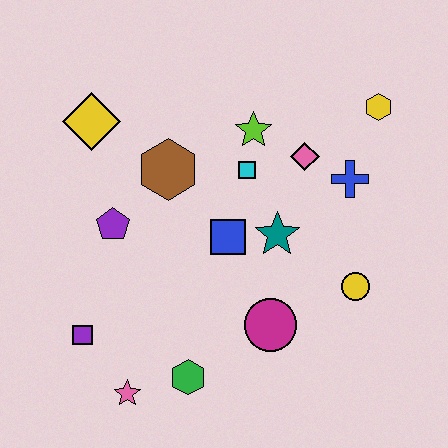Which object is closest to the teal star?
The blue square is closest to the teal star.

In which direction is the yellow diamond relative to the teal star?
The yellow diamond is to the left of the teal star.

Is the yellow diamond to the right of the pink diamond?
No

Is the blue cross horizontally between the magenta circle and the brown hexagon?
No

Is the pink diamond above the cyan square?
Yes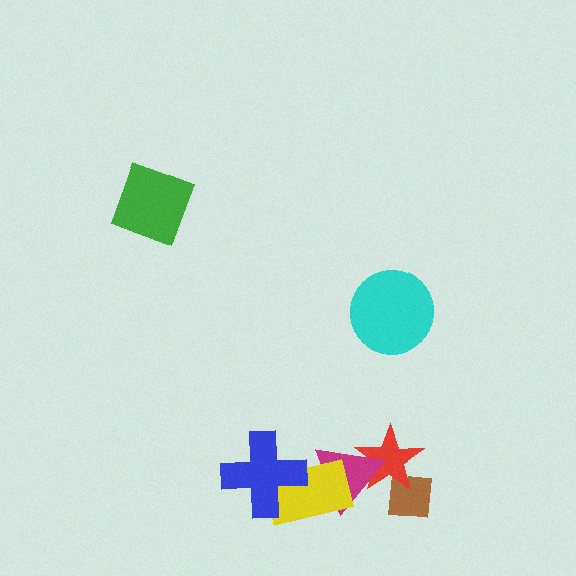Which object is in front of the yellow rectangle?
The blue cross is in front of the yellow rectangle.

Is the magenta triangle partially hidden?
Yes, it is partially covered by another shape.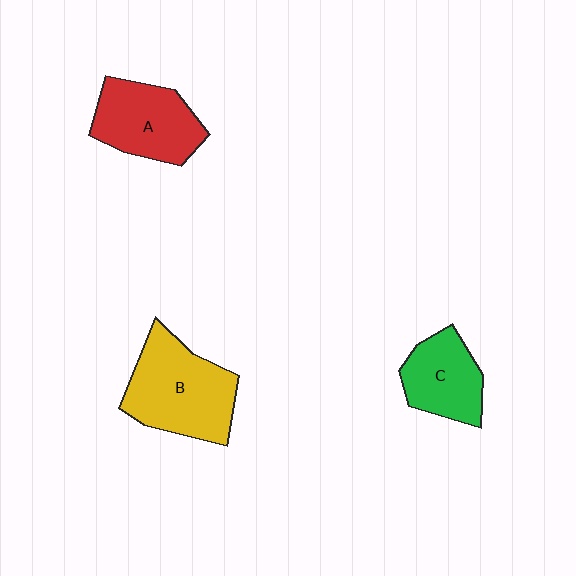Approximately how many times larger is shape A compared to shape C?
Approximately 1.2 times.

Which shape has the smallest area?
Shape C (green).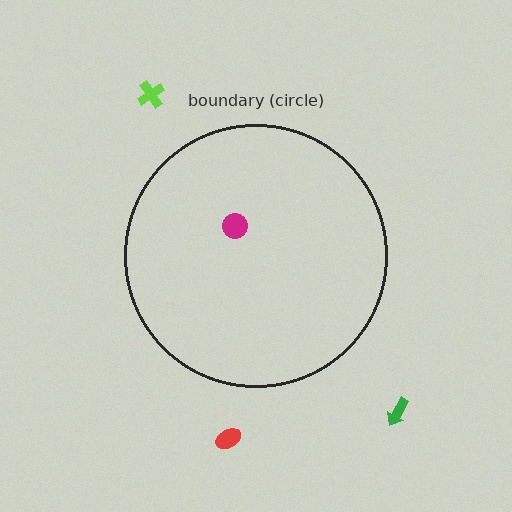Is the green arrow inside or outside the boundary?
Outside.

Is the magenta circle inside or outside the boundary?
Inside.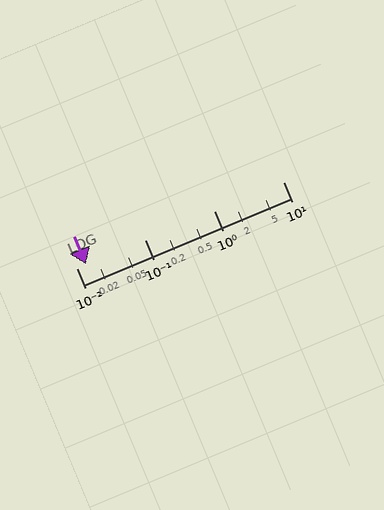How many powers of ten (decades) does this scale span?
The scale spans 3 decades, from 0.01 to 10.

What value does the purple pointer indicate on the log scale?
The pointer indicates approximately 0.014.